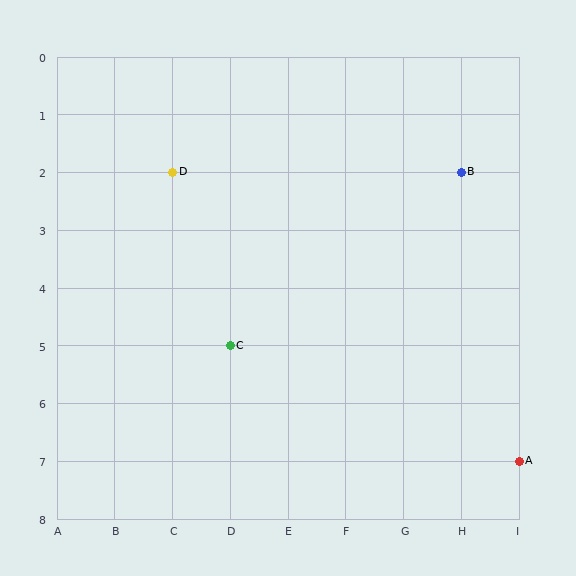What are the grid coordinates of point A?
Point A is at grid coordinates (I, 7).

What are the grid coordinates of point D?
Point D is at grid coordinates (C, 2).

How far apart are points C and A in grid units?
Points C and A are 5 columns and 2 rows apart (about 5.4 grid units diagonally).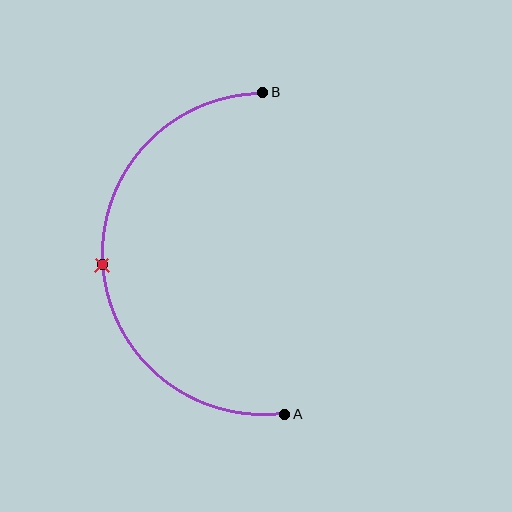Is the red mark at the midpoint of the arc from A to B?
Yes. The red mark lies on the arc at equal arc-length from both A and B — it is the arc midpoint.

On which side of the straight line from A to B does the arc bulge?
The arc bulges to the left of the straight line connecting A and B.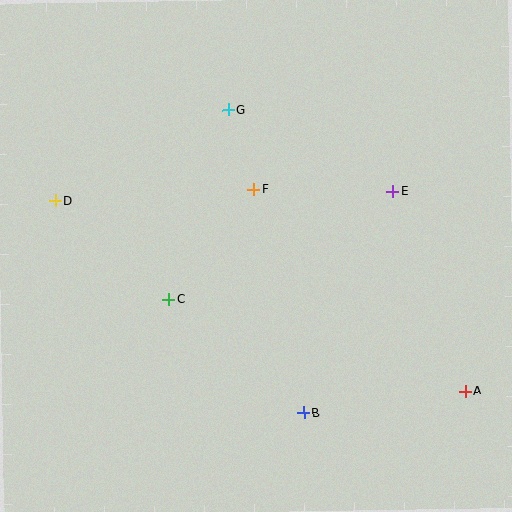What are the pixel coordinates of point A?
Point A is at (465, 391).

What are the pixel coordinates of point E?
Point E is at (393, 191).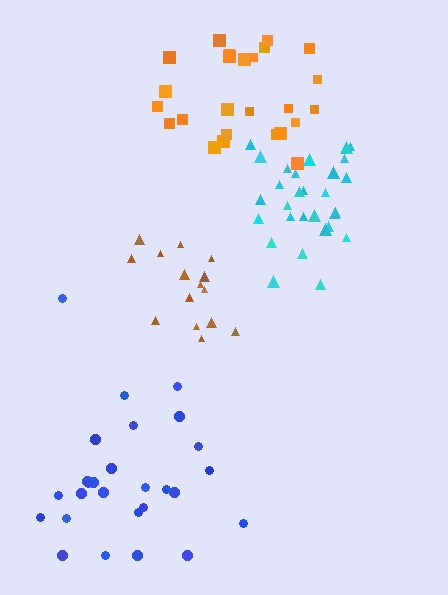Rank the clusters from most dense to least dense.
cyan, orange, brown, blue.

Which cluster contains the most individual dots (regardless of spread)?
Cyan (29).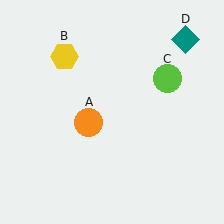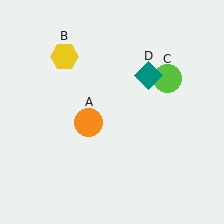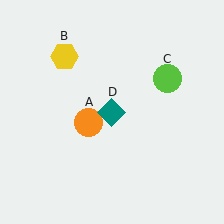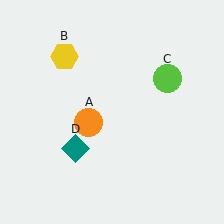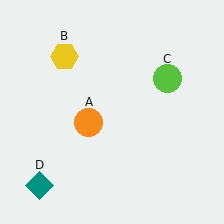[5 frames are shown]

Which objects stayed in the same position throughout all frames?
Orange circle (object A) and yellow hexagon (object B) and lime circle (object C) remained stationary.